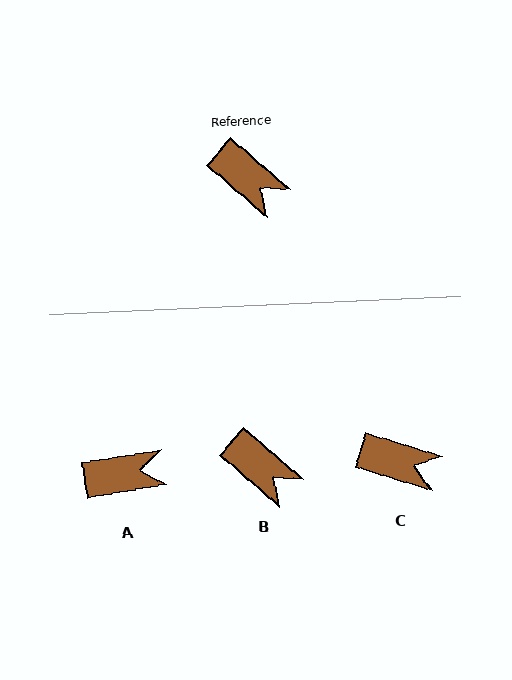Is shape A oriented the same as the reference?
No, it is off by about 50 degrees.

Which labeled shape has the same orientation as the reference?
B.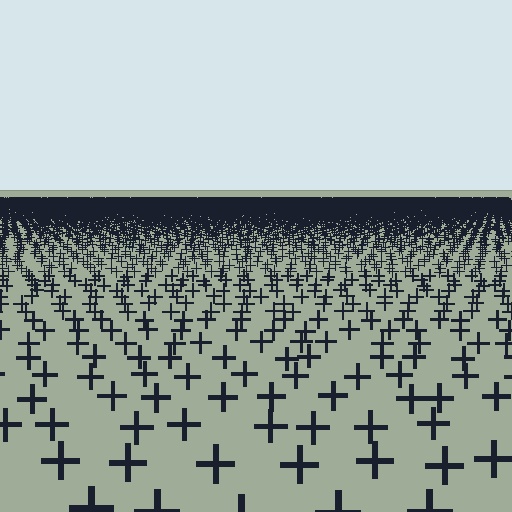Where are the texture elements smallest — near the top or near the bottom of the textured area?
Near the top.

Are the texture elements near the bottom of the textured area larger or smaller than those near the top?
Larger. Near the bottom, elements are closer to the viewer and appear at a bigger on-screen size.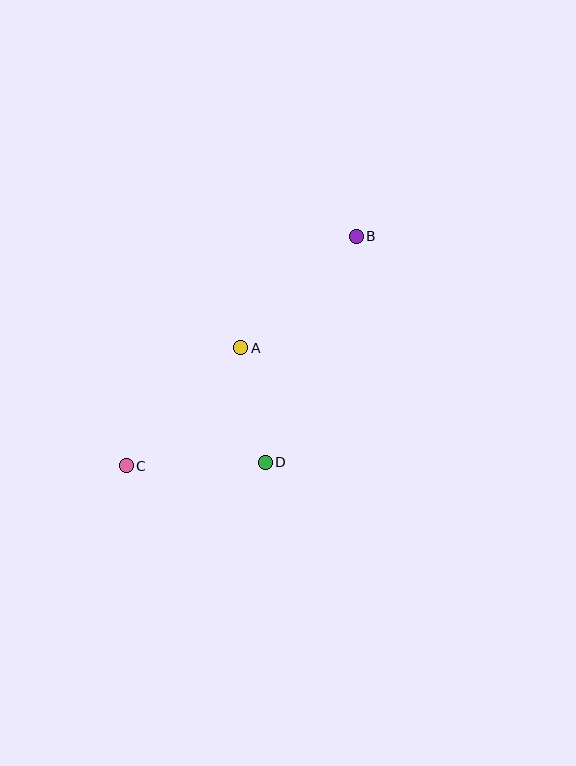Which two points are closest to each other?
Points A and D are closest to each other.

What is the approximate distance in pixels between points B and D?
The distance between B and D is approximately 243 pixels.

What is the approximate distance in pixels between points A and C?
The distance between A and C is approximately 164 pixels.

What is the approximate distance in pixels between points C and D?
The distance between C and D is approximately 139 pixels.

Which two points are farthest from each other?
Points B and C are farthest from each other.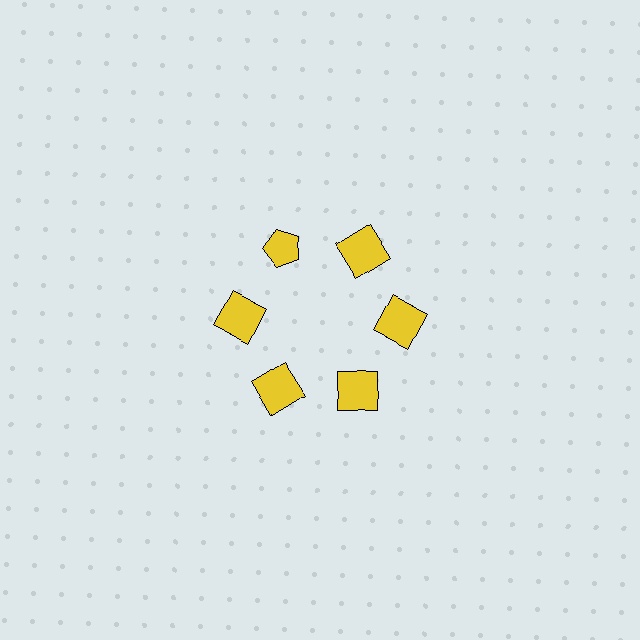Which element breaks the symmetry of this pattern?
The yellow pentagon at roughly the 11 o'clock position breaks the symmetry. All other shapes are yellow squares.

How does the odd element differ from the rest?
It has a different shape: pentagon instead of square.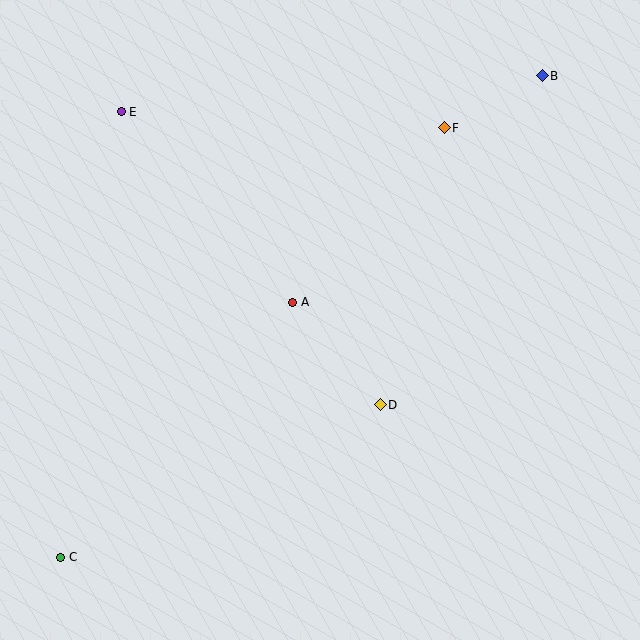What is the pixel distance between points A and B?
The distance between A and B is 337 pixels.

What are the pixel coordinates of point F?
Point F is at (444, 128).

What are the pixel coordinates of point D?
Point D is at (380, 405).